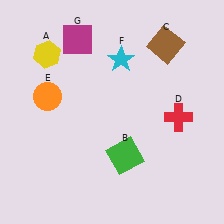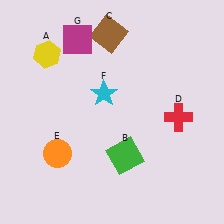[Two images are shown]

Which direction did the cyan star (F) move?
The cyan star (F) moved down.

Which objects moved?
The objects that moved are: the brown square (C), the orange circle (E), the cyan star (F).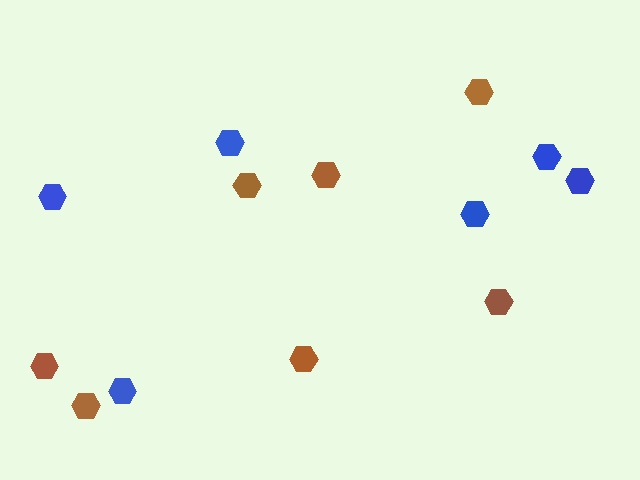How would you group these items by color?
There are 2 groups: one group of blue hexagons (6) and one group of brown hexagons (7).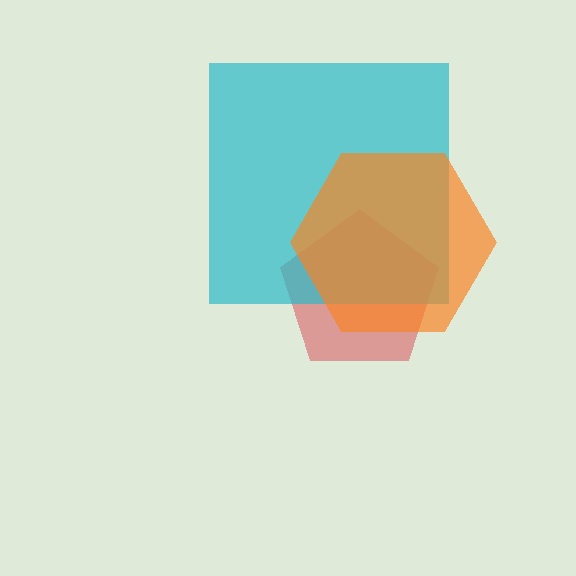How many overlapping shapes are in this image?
There are 3 overlapping shapes in the image.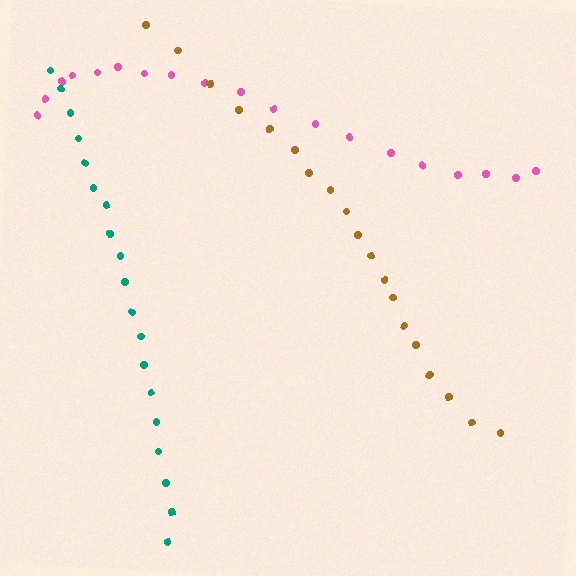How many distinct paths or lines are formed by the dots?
There are 3 distinct paths.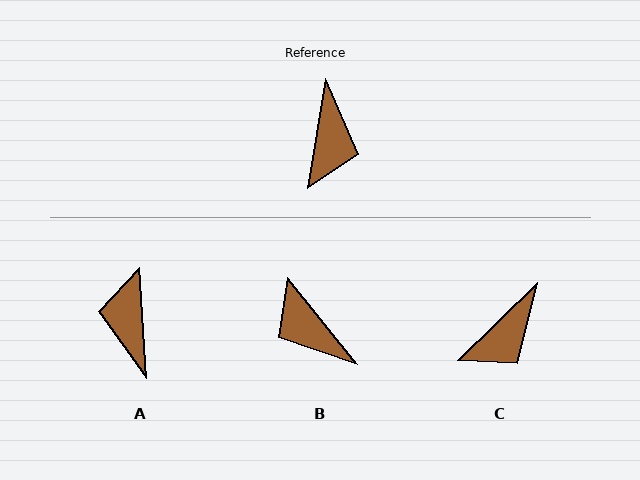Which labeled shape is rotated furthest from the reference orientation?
A, about 167 degrees away.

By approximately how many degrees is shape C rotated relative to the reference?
Approximately 37 degrees clockwise.